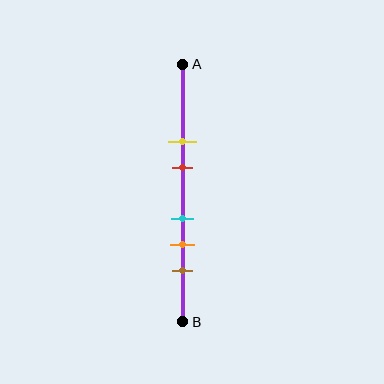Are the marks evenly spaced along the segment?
No, the marks are not evenly spaced.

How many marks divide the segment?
There are 5 marks dividing the segment.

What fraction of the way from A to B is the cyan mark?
The cyan mark is approximately 60% (0.6) of the way from A to B.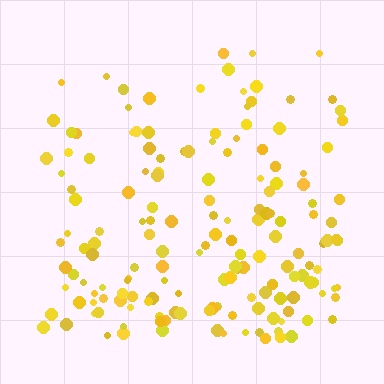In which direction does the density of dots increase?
From top to bottom, with the bottom side densest.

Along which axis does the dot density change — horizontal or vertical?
Vertical.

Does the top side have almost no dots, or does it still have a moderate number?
Still a moderate number, just noticeably fewer than the bottom.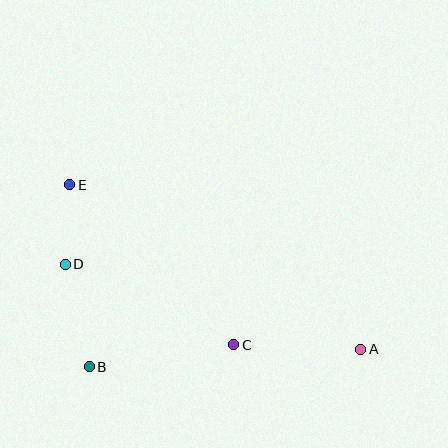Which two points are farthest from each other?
Points A and E are farthest from each other.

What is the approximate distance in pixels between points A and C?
The distance between A and C is approximately 127 pixels.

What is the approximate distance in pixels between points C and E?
The distance between C and E is approximately 229 pixels.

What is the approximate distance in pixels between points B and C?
The distance between B and C is approximately 146 pixels.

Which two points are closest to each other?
Points D and E are closest to each other.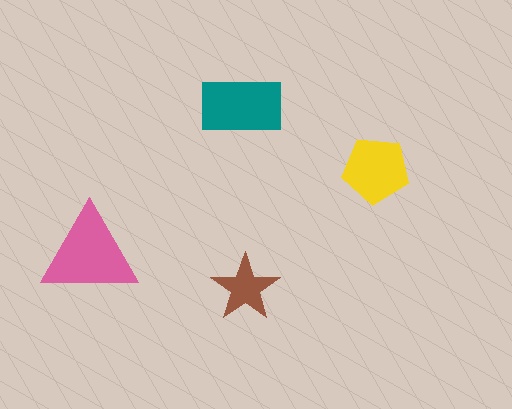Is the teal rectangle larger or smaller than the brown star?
Larger.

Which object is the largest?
The pink triangle.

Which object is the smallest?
The brown star.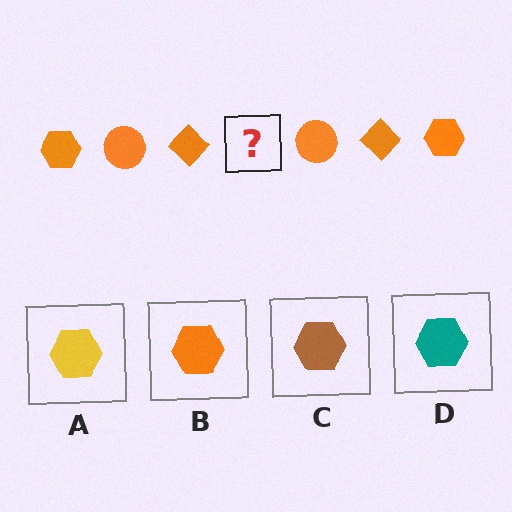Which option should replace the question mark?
Option B.